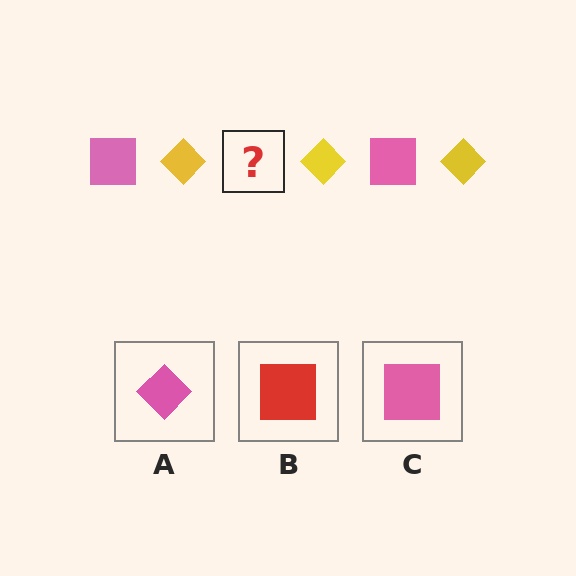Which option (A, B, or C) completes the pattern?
C.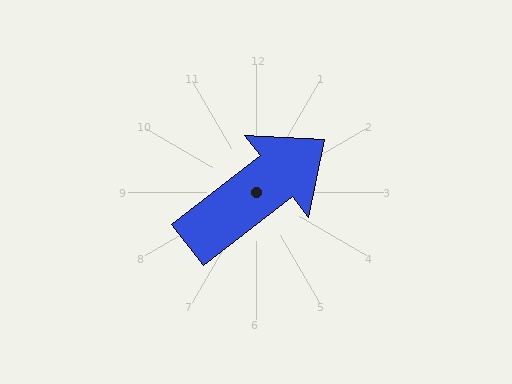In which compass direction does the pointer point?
Northeast.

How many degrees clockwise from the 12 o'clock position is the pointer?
Approximately 52 degrees.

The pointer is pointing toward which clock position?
Roughly 2 o'clock.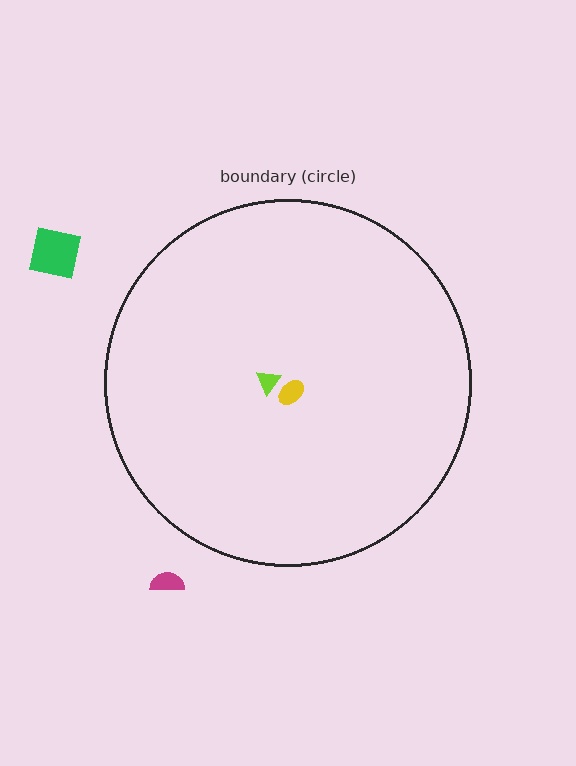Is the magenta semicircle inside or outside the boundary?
Outside.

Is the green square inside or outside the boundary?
Outside.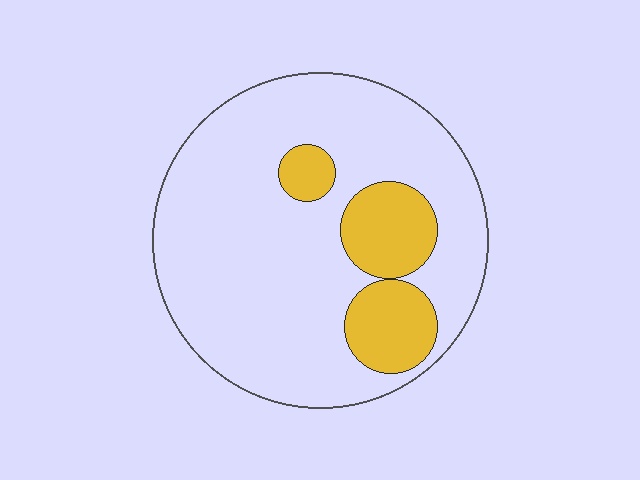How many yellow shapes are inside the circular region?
3.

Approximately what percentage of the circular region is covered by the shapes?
Approximately 20%.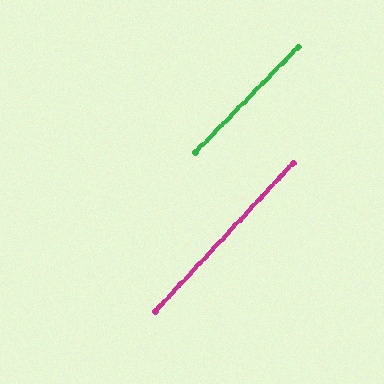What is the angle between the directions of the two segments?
Approximately 1 degree.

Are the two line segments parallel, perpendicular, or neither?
Parallel — their directions differ by only 1.3°.